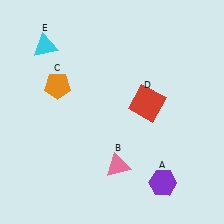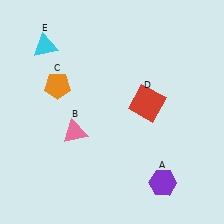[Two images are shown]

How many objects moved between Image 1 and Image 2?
1 object moved between the two images.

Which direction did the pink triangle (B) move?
The pink triangle (B) moved left.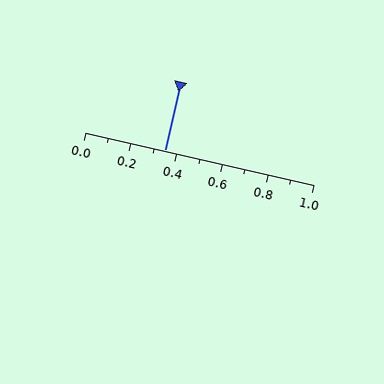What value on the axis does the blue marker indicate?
The marker indicates approximately 0.35.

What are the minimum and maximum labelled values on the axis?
The axis runs from 0.0 to 1.0.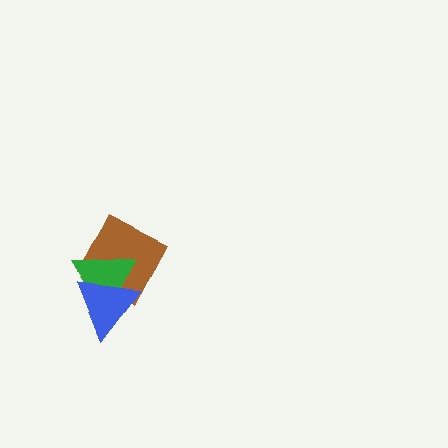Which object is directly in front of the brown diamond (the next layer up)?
The green triangle is directly in front of the brown diamond.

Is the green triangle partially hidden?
Yes, it is partially covered by another shape.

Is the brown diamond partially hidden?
Yes, it is partially covered by another shape.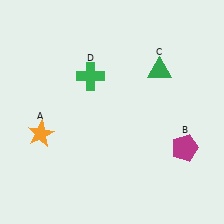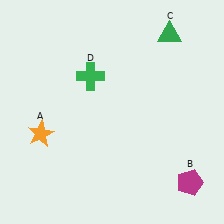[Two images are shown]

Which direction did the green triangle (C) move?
The green triangle (C) moved up.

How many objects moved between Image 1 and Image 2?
2 objects moved between the two images.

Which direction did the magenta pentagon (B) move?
The magenta pentagon (B) moved down.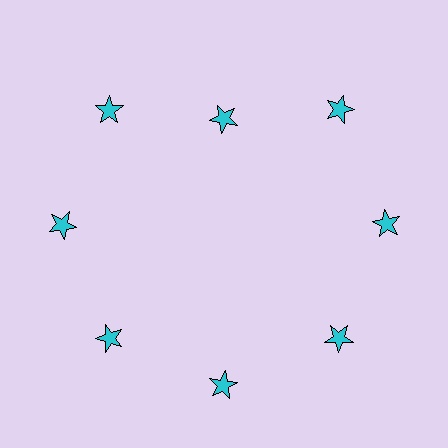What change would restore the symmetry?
The symmetry would be restored by moving it outward, back onto the ring so that all 8 stars sit at equal angles and equal distance from the center.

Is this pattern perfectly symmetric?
No. The 8 cyan stars are arranged in a ring, but one element near the 12 o'clock position is pulled inward toward the center, breaking the 8-fold rotational symmetry.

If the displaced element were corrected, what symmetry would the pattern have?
It would have 8-fold rotational symmetry — the pattern would map onto itself every 45 degrees.